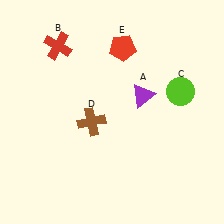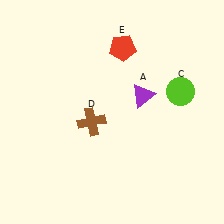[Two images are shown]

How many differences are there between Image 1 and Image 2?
There is 1 difference between the two images.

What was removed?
The red cross (B) was removed in Image 2.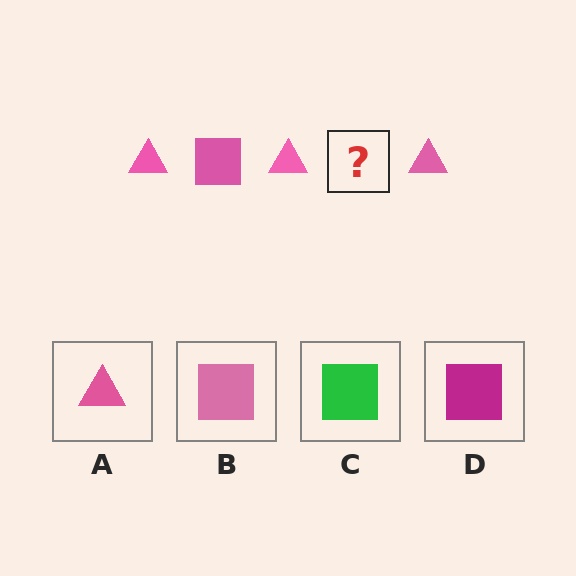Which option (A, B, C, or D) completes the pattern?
B.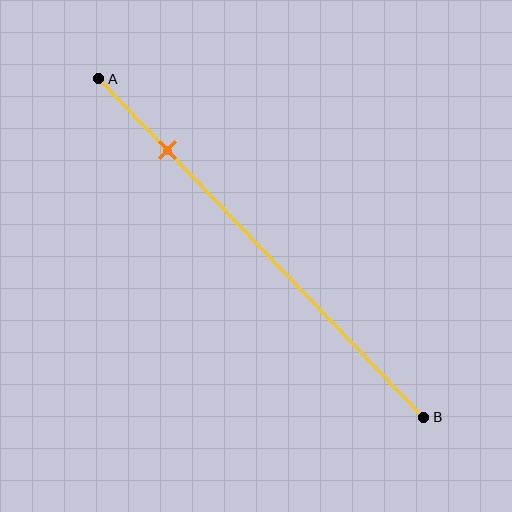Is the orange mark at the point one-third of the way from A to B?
No, the mark is at about 20% from A, not at the 33% one-third point.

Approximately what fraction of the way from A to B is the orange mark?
The orange mark is approximately 20% of the way from A to B.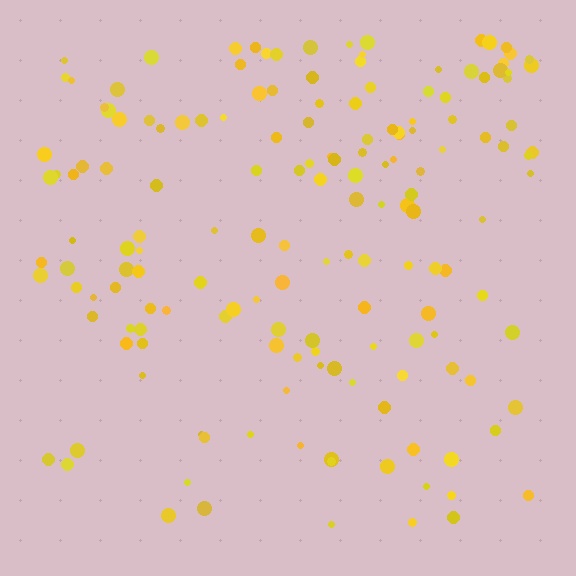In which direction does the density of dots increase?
From bottom to top, with the top side densest.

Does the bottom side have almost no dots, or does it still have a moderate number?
Still a moderate number, just noticeably fewer than the top.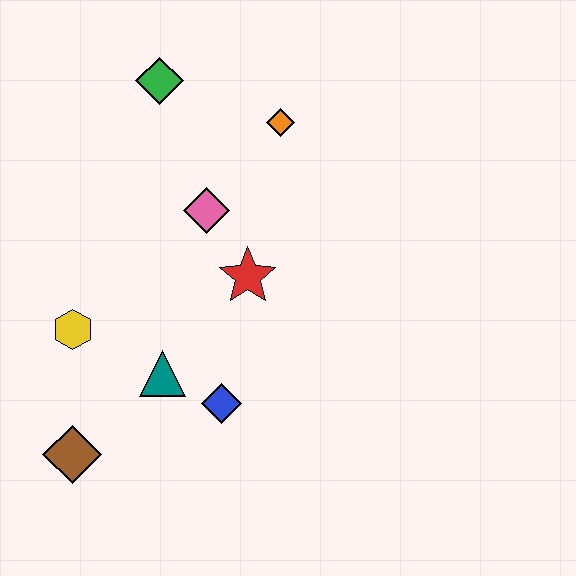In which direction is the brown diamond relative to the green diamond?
The brown diamond is below the green diamond.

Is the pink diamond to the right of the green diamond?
Yes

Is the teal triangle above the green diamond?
No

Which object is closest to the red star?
The pink diamond is closest to the red star.